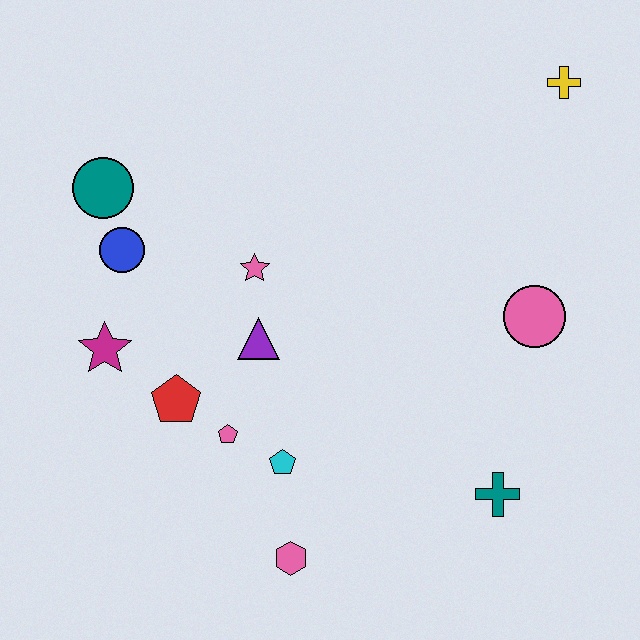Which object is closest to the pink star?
The purple triangle is closest to the pink star.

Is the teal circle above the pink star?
Yes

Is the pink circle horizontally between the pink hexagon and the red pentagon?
No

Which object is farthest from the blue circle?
The yellow cross is farthest from the blue circle.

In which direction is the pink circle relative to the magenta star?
The pink circle is to the right of the magenta star.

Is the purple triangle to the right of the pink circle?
No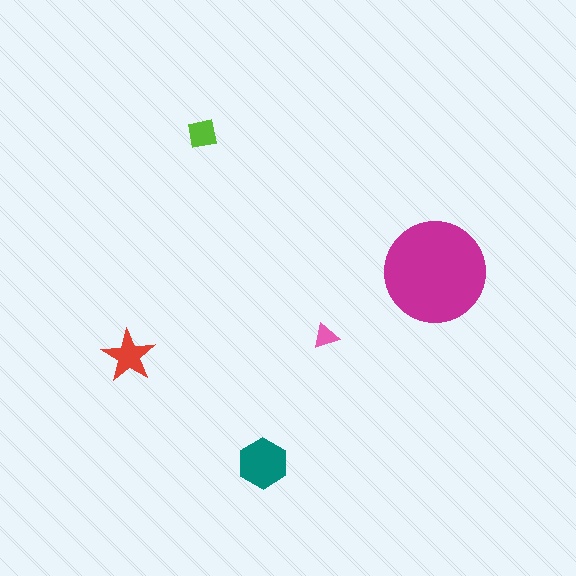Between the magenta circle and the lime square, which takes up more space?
The magenta circle.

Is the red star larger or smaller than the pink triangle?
Larger.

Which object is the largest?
The magenta circle.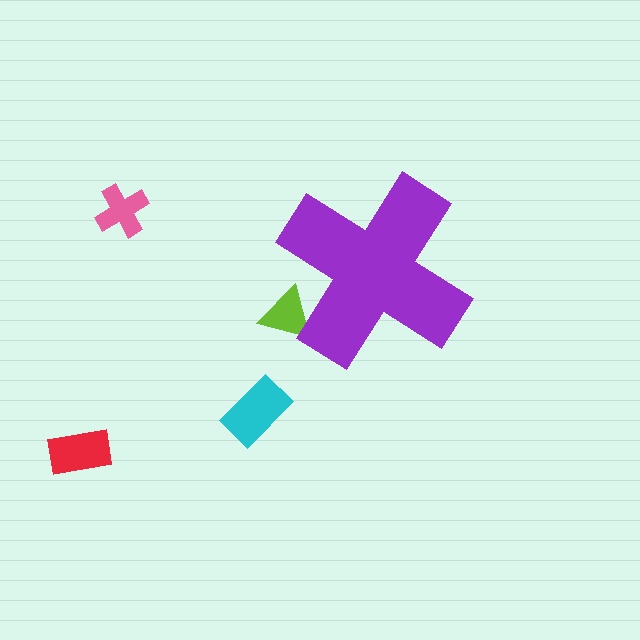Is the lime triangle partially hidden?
Yes, the lime triangle is partially hidden behind the purple cross.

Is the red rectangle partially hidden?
No, the red rectangle is fully visible.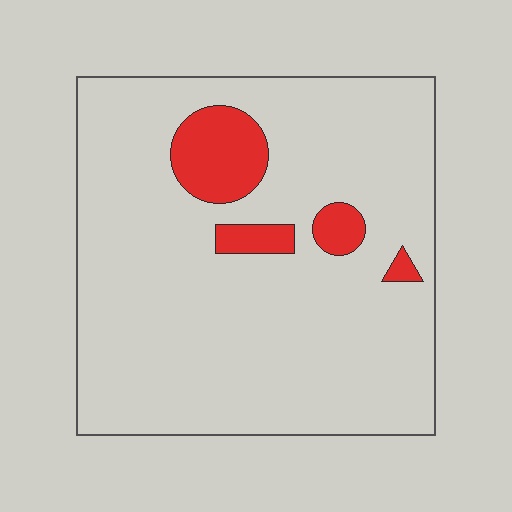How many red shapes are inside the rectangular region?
4.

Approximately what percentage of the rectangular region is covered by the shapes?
Approximately 10%.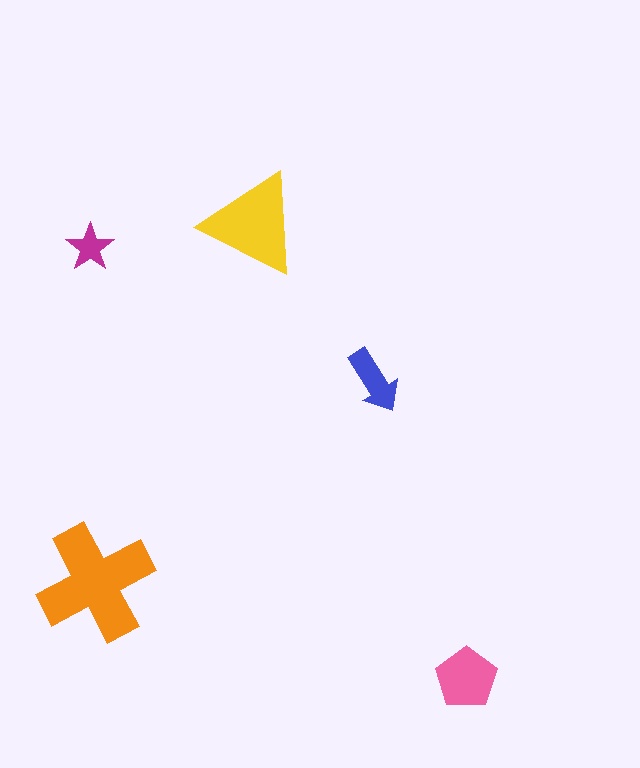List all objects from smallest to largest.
The magenta star, the blue arrow, the pink pentagon, the yellow triangle, the orange cross.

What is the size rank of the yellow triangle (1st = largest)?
2nd.